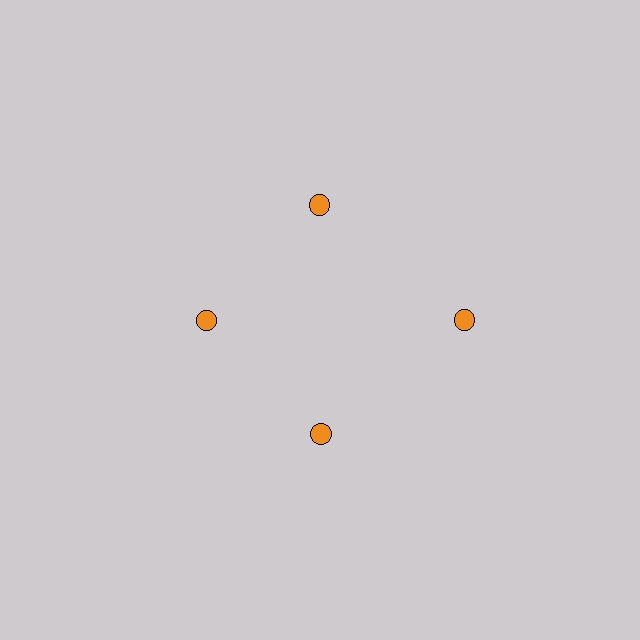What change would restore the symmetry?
The symmetry would be restored by moving it inward, back onto the ring so that all 4 circles sit at equal angles and equal distance from the center.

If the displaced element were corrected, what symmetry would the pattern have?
It would have 4-fold rotational symmetry — the pattern would map onto itself every 90 degrees.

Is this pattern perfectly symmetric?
No. The 4 orange circles are arranged in a ring, but one element near the 3 o'clock position is pushed outward from the center, breaking the 4-fold rotational symmetry.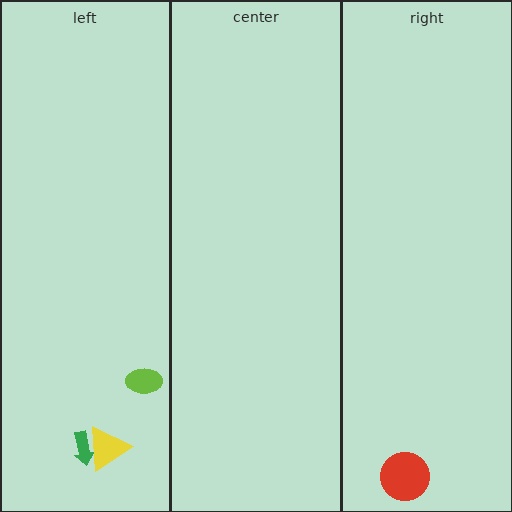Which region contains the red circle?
The right region.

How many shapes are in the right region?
1.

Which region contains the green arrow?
The left region.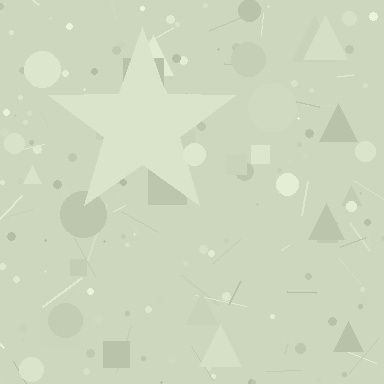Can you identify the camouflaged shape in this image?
The camouflaged shape is a star.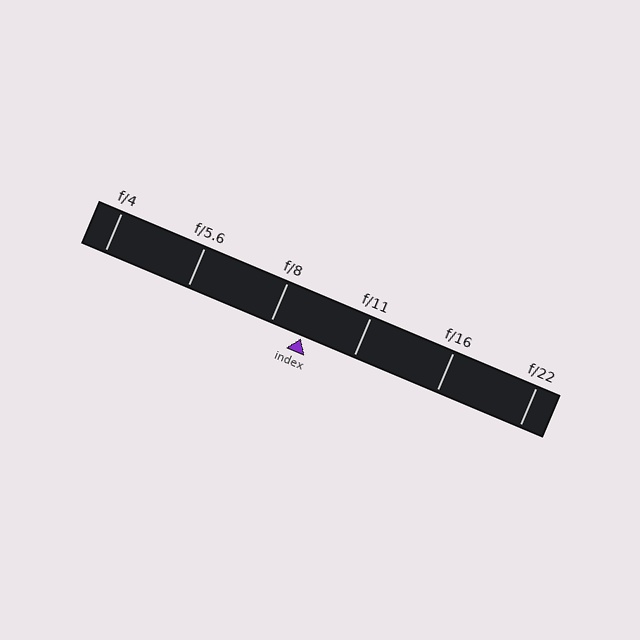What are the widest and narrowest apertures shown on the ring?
The widest aperture shown is f/4 and the narrowest is f/22.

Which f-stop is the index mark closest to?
The index mark is closest to f/8.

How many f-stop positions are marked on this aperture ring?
There are 6 f-stop positions marked.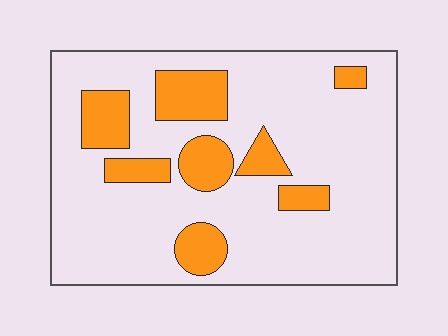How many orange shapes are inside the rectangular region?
8.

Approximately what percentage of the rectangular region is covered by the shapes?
Approximately 20%.